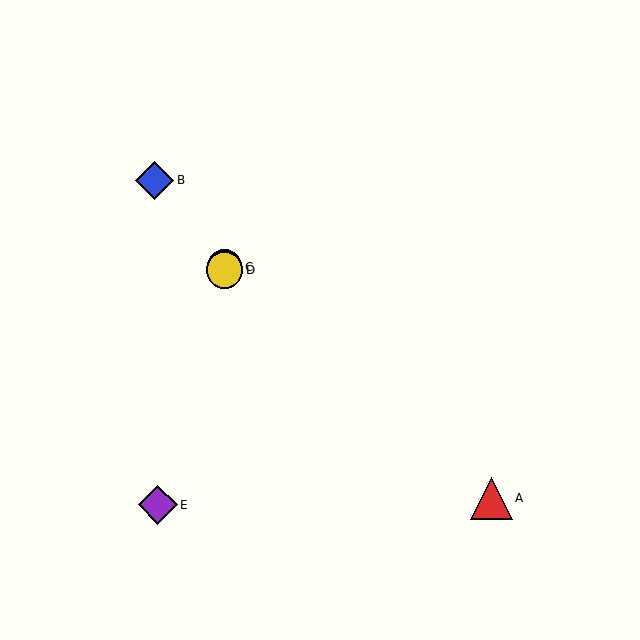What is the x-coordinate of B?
Object B is at x≈155.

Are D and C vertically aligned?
Yes, both are at x≈225.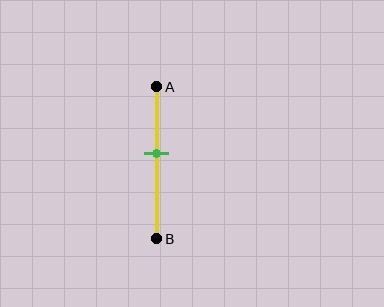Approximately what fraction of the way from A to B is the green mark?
The green mark is approximately 45% of the way from A to B.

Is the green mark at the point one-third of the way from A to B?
No, the mark is at about 45% from A, not at the 33% one-third point.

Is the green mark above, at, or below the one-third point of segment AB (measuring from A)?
The green mark is below the one-third point of segment AB.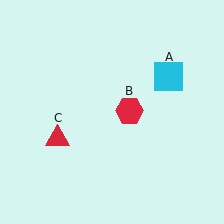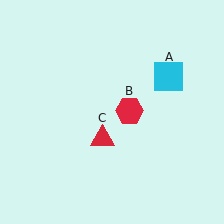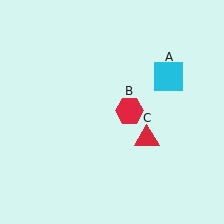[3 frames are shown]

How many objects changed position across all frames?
1 object changed position: red triangle (object C).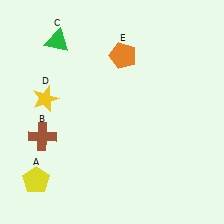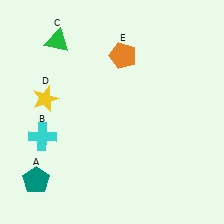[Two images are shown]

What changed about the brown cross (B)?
In Image 1, B is brown. In Image 2, it changed to cyan.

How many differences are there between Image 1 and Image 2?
There are 2 differences between the two images.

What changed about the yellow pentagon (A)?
In Image 1, A is yellow. In Image 2, it changed to teal.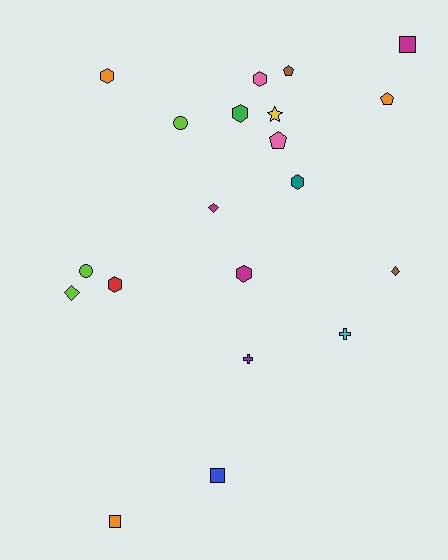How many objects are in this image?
There are 20 objects.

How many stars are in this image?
There is 1 star.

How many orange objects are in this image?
There are 3 orange objects.